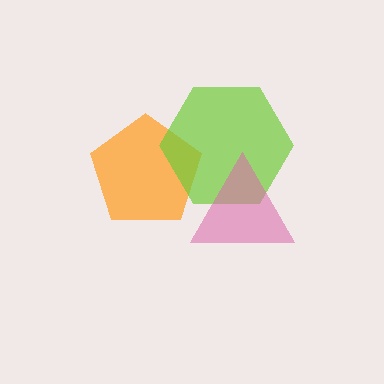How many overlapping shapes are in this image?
There are 3 overlapping shapes in the image.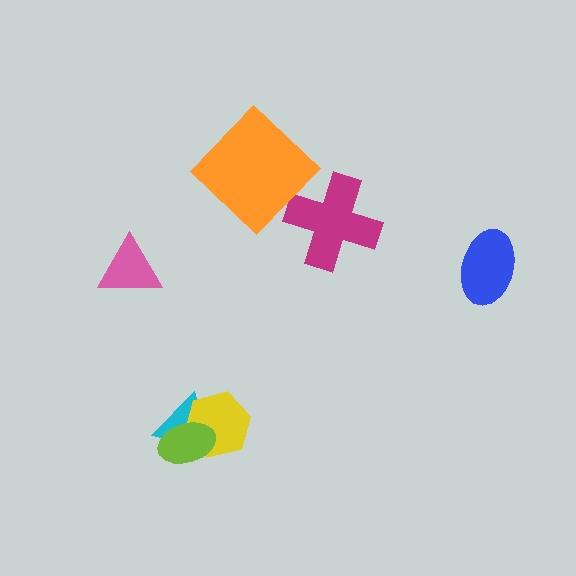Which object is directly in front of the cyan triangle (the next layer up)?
The yellow hexagon is directly in front of the cyan triangle.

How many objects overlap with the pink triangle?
0 objects overlap with the pink triangle.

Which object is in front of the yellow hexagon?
The lime ellipse is in front of the yellow hexagon.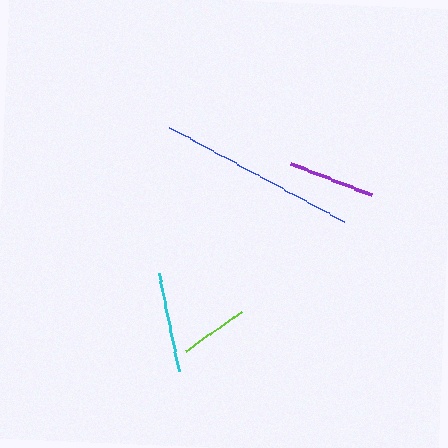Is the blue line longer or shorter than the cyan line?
The blue line is longer than the cyan line.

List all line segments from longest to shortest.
From longest to shortest: blue, cyan, purple, lime.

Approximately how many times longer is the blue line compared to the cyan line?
The blue line is approximately 2.0 times the length of the cyan line.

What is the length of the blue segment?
The blue segment is approximately 199 pixels long.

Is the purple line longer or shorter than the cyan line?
The cyan line is longer than the purple line.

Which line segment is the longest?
The blue line is the longest at approximately 199 pixels.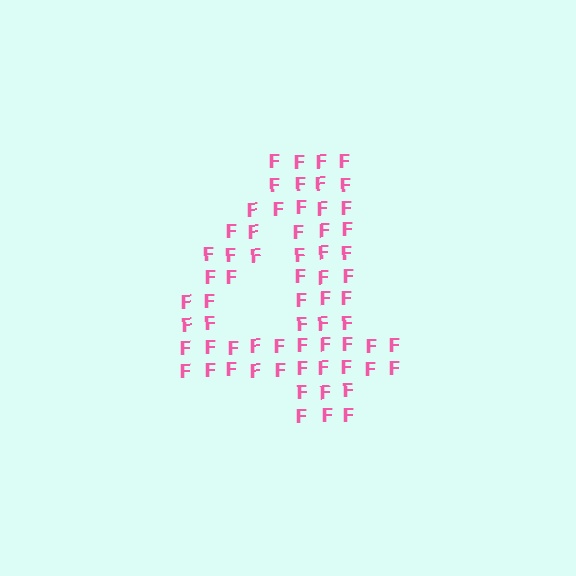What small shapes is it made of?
It is made of small letter F's.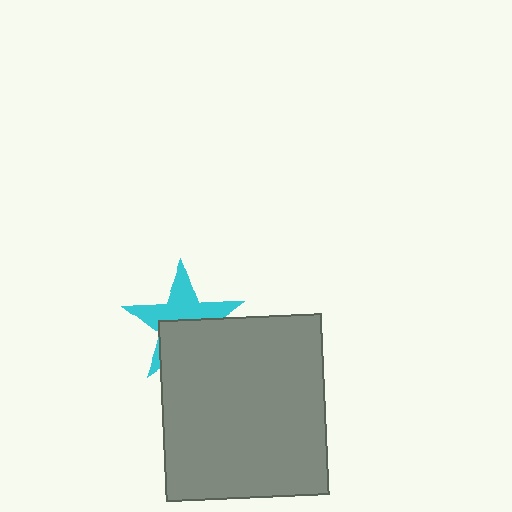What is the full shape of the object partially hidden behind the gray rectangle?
The partially hidden object is a cyan star.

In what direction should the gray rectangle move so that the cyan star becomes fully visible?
The gray rectangle should move down. That is the shortest direction to clear the overlap and leave the cyan star fully visible.